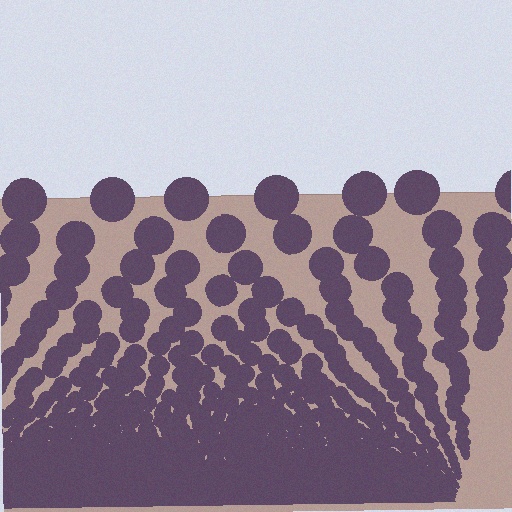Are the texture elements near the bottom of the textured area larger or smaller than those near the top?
Smaller. The gradient is inverted — elements near the bottom are smaller and denser.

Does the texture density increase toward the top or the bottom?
Density increases toward the bottom.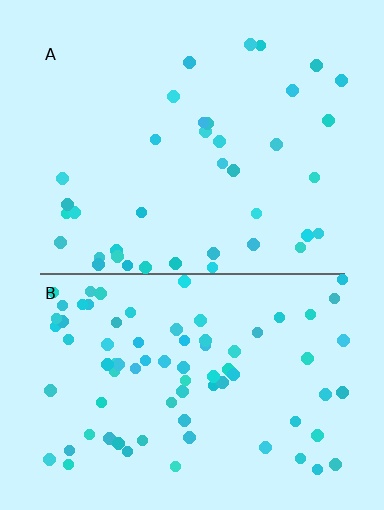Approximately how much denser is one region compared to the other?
Approximately 2.1× — region B over region A.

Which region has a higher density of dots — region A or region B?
B (the bottom).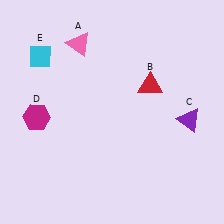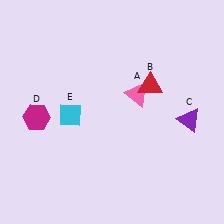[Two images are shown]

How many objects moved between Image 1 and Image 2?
2 objects moved between the two images.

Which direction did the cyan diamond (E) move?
The cyan diamond (E) moved down.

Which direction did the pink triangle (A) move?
The pink triangle (A) moved right.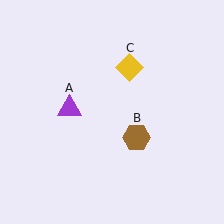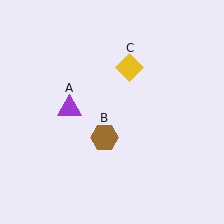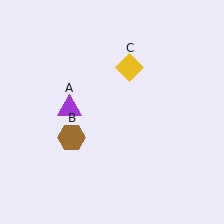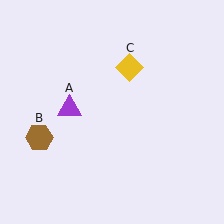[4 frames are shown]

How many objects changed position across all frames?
1 object changed position: brown hexagon (object B).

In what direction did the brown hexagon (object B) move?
The brown hexagon (object B) moved left.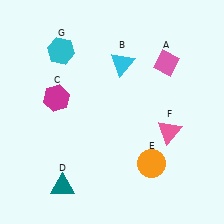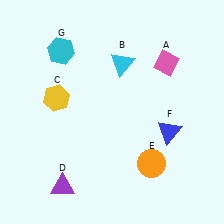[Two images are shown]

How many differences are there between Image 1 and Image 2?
There are 3 differences between the two images.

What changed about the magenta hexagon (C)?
In Image 1, C is magenta. In Image 2, it changed to yellow.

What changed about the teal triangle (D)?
In Image 1, D is teal. In Image 2, it changed to purple.